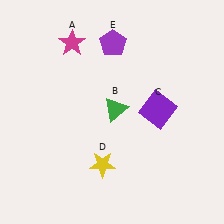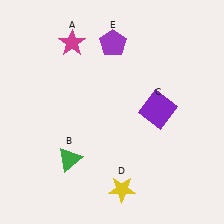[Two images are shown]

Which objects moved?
The objects that moved are: the green triangle (B), the yellow star (D).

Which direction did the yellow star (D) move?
The yellow star (D) moved down.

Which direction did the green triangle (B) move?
The green triangle (B) moved down.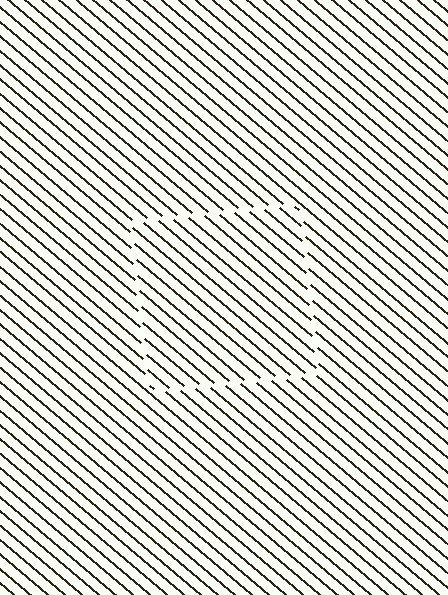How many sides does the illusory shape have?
4 sides — the line-ends trace a square.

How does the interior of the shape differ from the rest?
The interior of the shape contains the same grating, shifted by half a period — the contour is defined by the phase discontinuity where line-ends from the inner and outer gratings abut.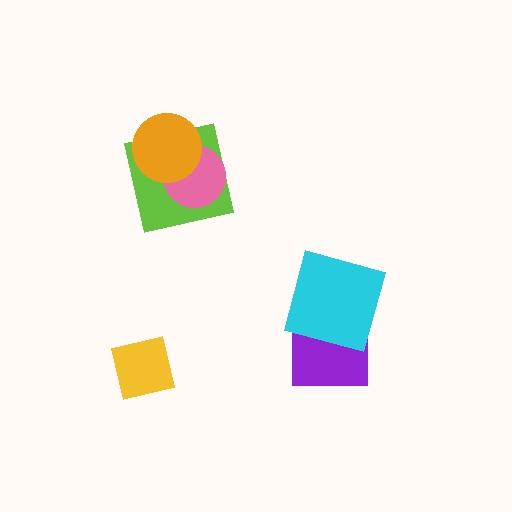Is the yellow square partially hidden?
No, no other shape covers it.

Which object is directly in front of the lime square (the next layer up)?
The pink circle is directly in front of the lime square.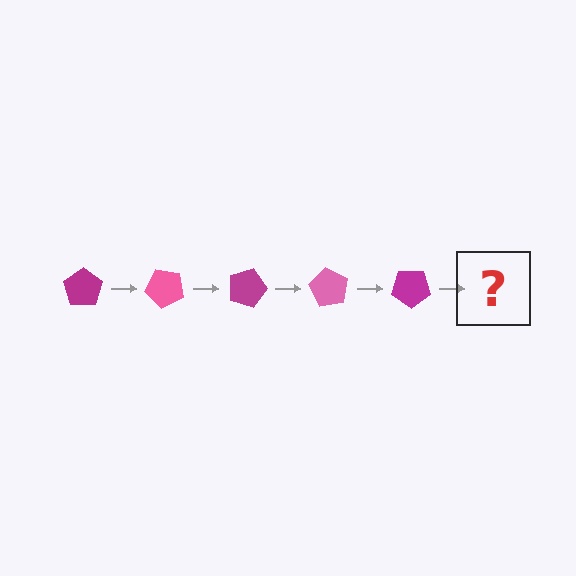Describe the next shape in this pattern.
It should be a pink pentagon, rotated 225 degrees from the start.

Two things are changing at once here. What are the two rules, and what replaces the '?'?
The two rules are that it rotates 45 degrees each step and the color cycles through magenta and pink. The '?' should be a pink pentagon, rotated 225 degrees from the start.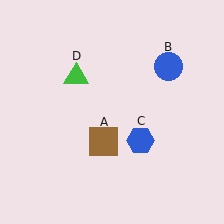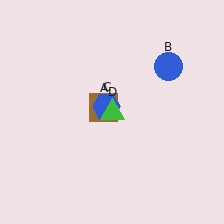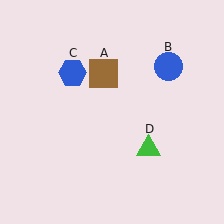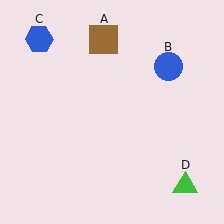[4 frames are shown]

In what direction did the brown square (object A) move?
The brown square (object A) moved up.